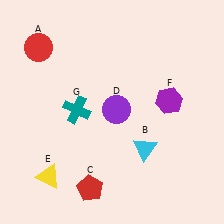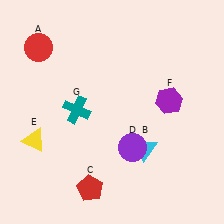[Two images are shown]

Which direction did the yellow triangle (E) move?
The yellow triangle (E) moved up.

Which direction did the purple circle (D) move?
The purple circle (D) moved down.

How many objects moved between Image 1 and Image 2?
2 objects moved between the two images.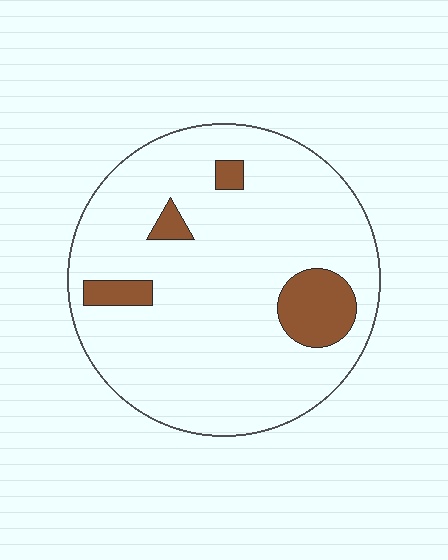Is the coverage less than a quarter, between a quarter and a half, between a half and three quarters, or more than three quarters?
Less than a quarter.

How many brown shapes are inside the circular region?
4.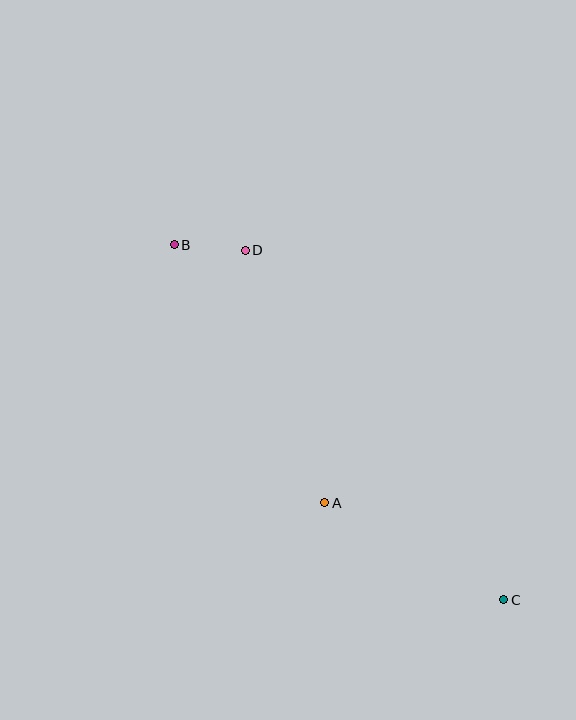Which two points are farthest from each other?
Points B and C are farthest from each other.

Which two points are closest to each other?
Points B and D are closest to each other.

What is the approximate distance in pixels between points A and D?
The distance between A and D is approximately 265 pixels.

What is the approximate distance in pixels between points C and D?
The distance between C and D is approximately 434 pixels.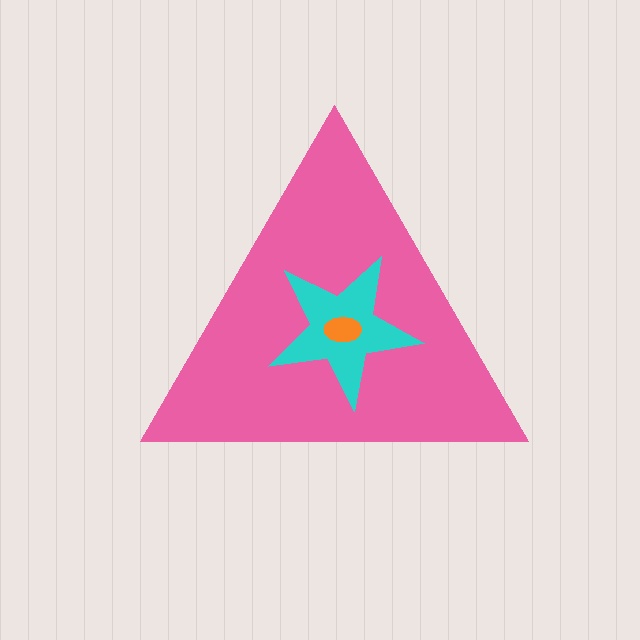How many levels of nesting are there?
3.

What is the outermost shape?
The pink triangle.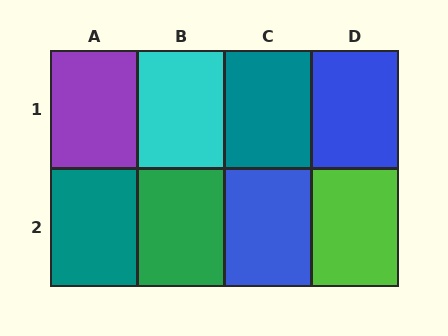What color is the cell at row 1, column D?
Blue.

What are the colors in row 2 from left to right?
Teal, green, blue, lime.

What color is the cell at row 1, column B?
Cyan.